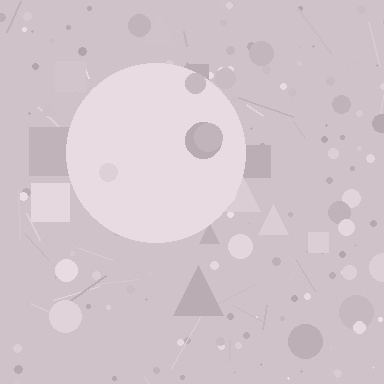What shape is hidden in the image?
A circle is hidden in the image.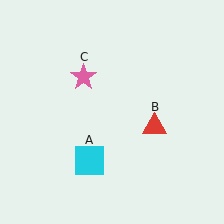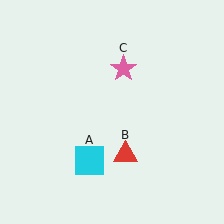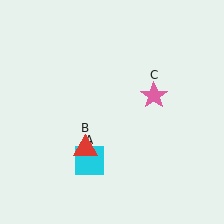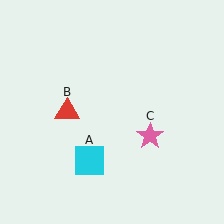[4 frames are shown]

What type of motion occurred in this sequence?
The red triangle (object B), pink star (object C) rotated clockwise around the center of the scene.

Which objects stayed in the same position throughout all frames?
Cyan square (object A) remained stationary.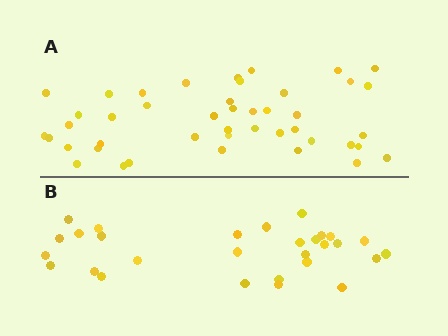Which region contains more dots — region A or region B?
Region A (the top region) has more dots.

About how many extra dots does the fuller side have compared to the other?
Region A has approximately 15 more dots than region B.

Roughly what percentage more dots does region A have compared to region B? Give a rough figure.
About 50% more.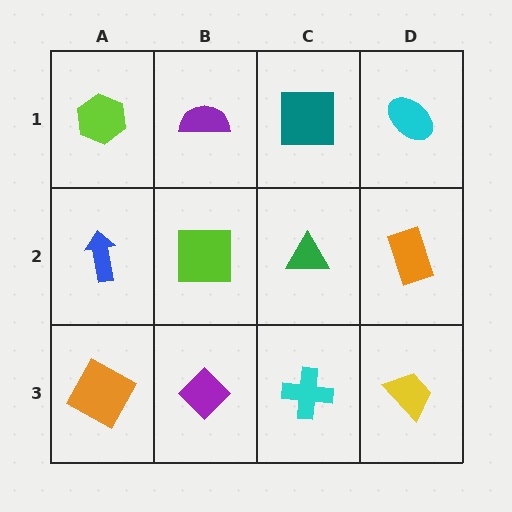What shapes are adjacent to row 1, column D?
An orange rectangle (row 2, column D), a teal square (row 1, column C).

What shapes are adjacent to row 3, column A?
A blue arrow (row 2, column A), a purple diamond (row 3, column B).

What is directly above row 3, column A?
A blue arrow.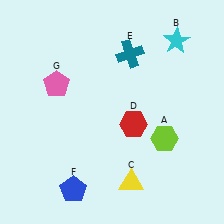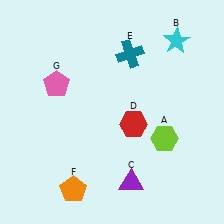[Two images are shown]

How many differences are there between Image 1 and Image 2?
There are 2 differences between the two images.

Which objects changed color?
C changed from yellow to purple. F changed from blue to orange.